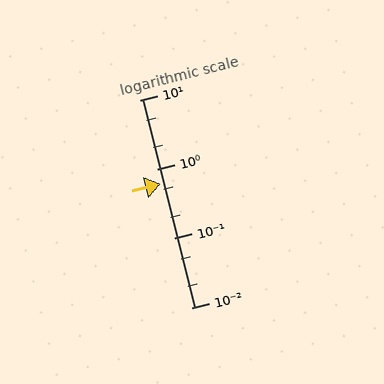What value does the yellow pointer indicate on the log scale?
The pointer indicates approximately 0.61.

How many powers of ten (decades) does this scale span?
The scale spans 3 decades, from 0.01 to 10.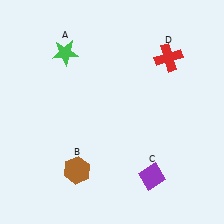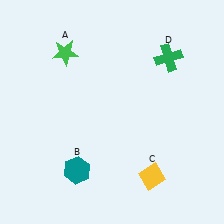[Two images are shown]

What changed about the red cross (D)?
In Image 1, D is red. In Image 2, it changed to green.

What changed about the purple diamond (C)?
In Image 1, C is purple. In Image 2, it changed to yellow.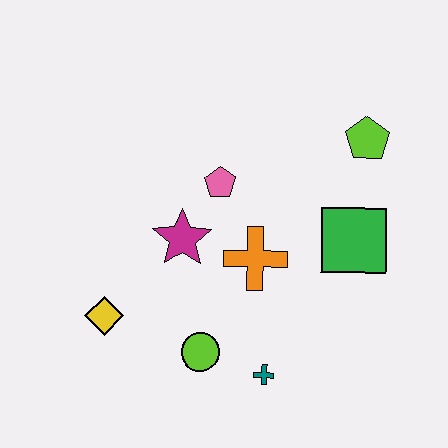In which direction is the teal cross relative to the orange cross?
The teal cross is below the orange cross.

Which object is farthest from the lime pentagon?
The yellow diamond is farthest from the lime pentagon.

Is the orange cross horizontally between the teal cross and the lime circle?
Yes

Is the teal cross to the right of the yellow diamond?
Yes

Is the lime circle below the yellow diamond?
Yes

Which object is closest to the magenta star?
The pink pentagon is closest to the magenta star.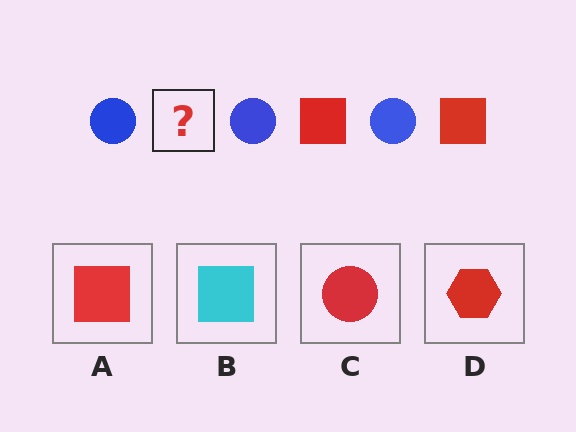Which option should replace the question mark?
Option A.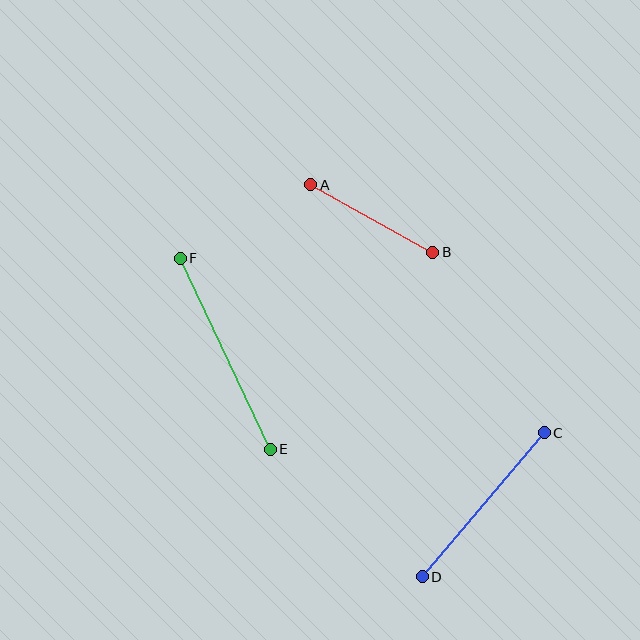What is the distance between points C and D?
The distance is approximately 189 pixels.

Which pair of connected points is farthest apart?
Points E and F are farthest apart.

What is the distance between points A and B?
The distance is approximately 139 pixels.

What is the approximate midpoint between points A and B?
The midpoint is at approximately (372, 218) pixels.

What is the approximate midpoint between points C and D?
The midpoint is at approximately (483, 505) pixels.